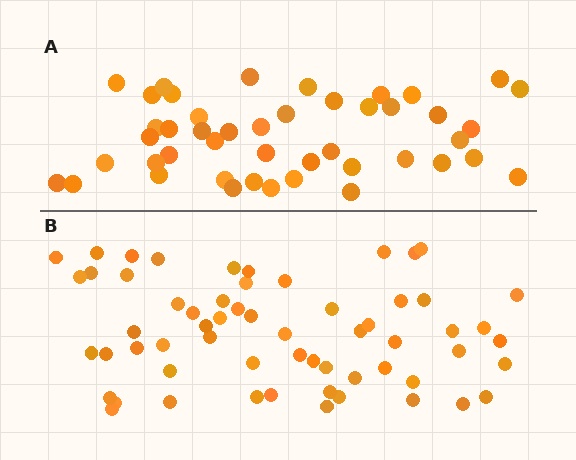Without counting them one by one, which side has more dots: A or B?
Region B (the bottom region) has more dots.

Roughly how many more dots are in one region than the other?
Region B has approximately 15 more dots than region A.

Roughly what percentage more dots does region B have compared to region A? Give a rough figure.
About 35% more.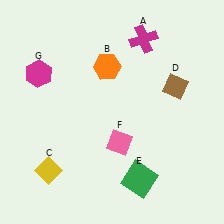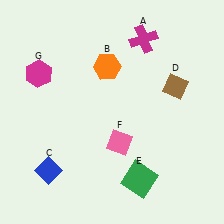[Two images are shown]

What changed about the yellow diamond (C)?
In Image 1, C is yellow. In Image 2, it changed to blue.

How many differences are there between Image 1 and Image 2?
There is 1 difference between the two images.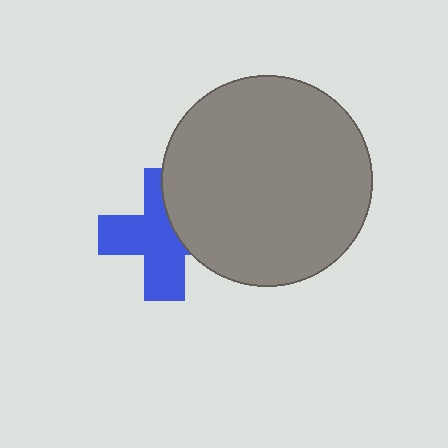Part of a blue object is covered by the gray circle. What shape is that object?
It is a cross.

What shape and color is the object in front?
The object in front is a gray circle.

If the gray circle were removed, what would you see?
You would see the complete blue cross.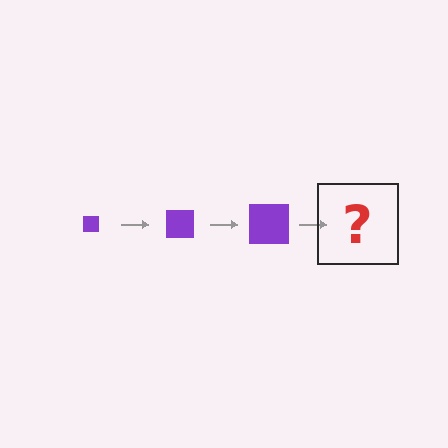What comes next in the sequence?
The next element should be a purple square, larger than the previous one.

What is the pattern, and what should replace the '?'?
The pattern is that the square gets progressively larger each step. The '?' should be a purple square, larger than the previous one.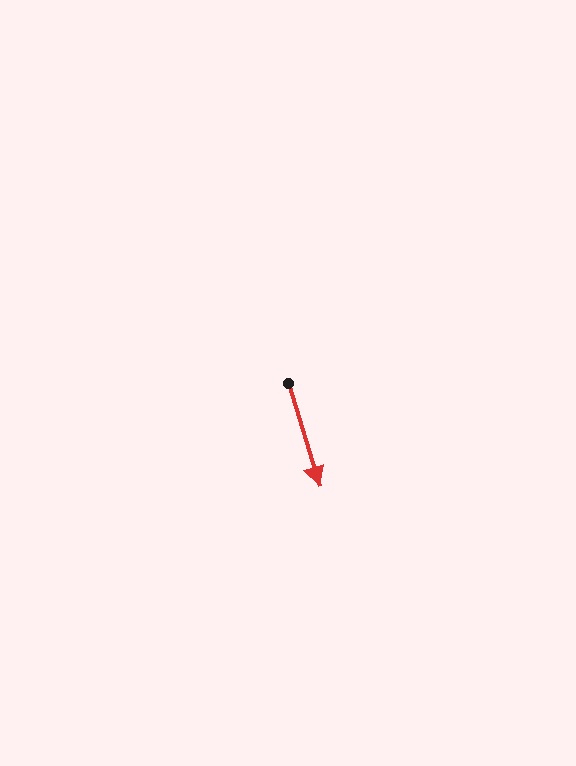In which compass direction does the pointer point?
South.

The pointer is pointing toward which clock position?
Roughly 5 o'clock.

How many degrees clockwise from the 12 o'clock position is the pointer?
Approximately 163 degrees.